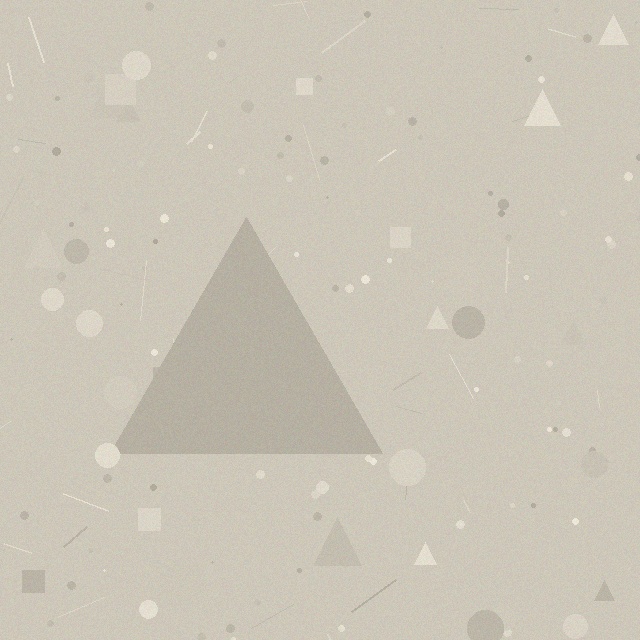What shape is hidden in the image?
A triangle is hidden in the image.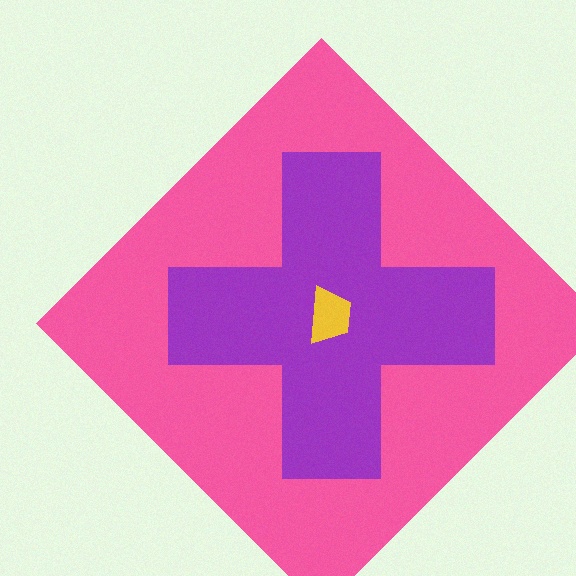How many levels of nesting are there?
3.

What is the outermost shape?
The pink diamond.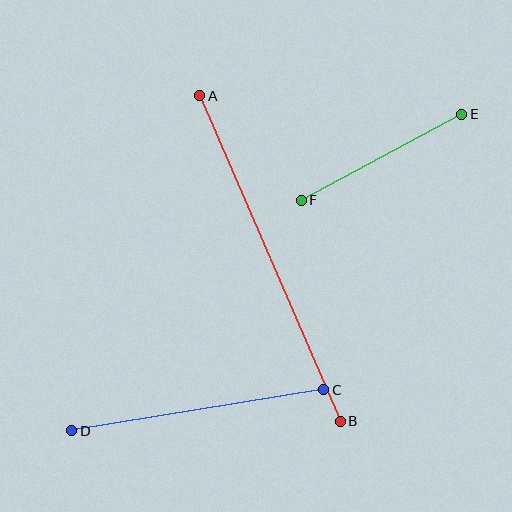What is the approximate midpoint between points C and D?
The midpoint is at approximately (198, 410) pixels.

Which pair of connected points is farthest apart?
Points A and B are farthest apart.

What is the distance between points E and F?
The distance is approximately 182 pixels.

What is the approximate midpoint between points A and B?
The midpoint is at approximately (270, 258) pixels.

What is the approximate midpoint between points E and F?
The midpoint is at approximately (382, 157) pixels.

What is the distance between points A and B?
The distance is approximately 354 pixels.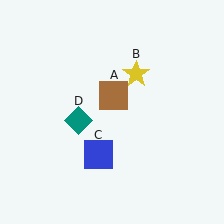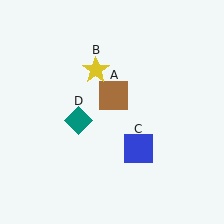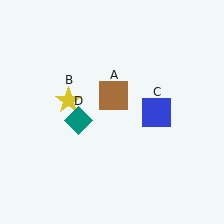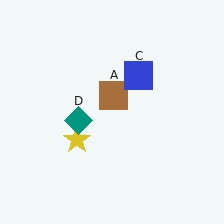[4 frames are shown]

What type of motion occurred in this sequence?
The yellow star (object B), blue square (object C) rotated counterclockwise around the center of the scene.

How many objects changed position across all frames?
2 objects changed position: yellow star (object B), blue square (object C).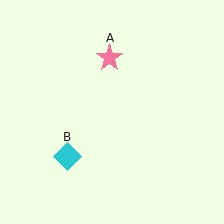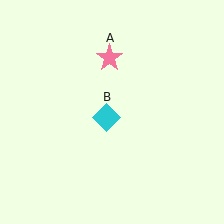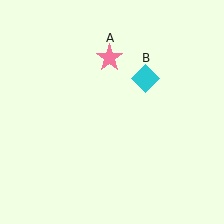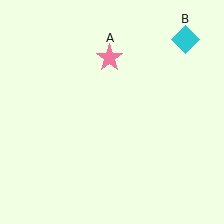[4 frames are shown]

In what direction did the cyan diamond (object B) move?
The cyan diamond (object B) moved up and to the right.